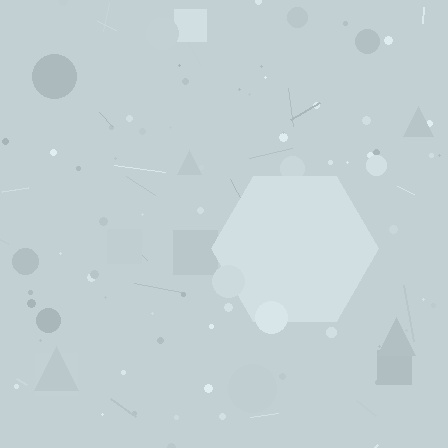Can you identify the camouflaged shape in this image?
The camouflaged shape is a hexagon.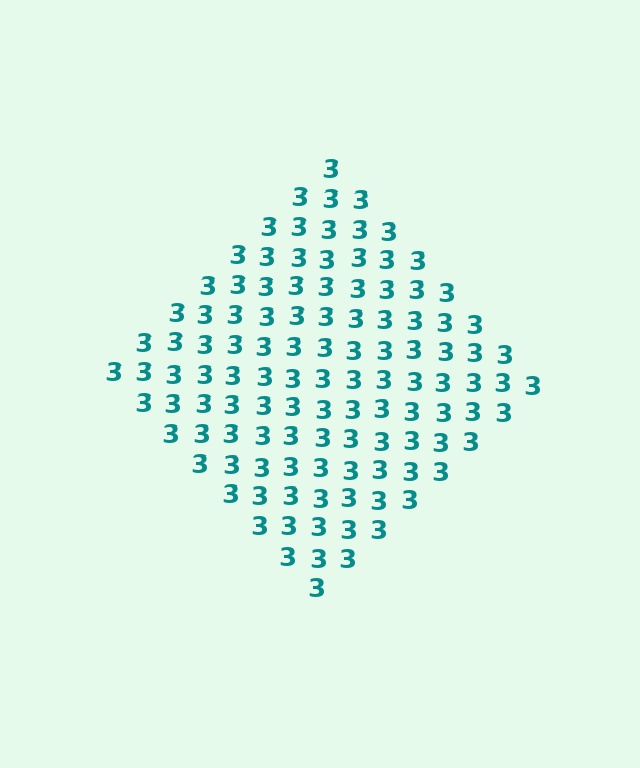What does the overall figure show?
The overall figure shows a diamond.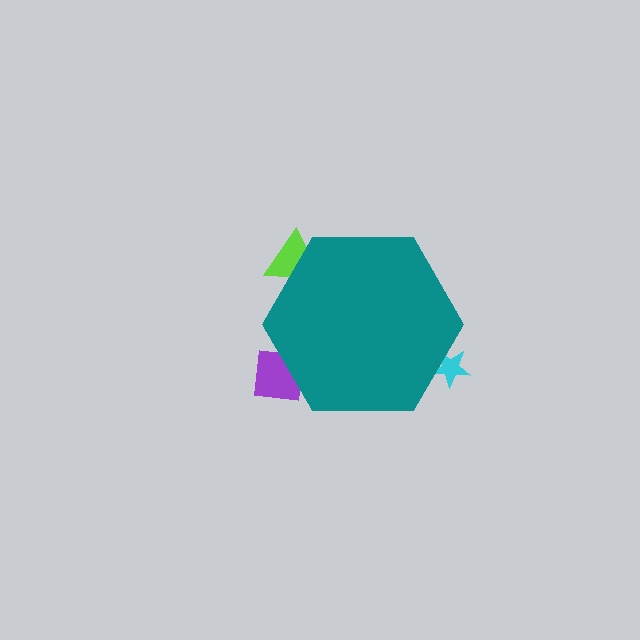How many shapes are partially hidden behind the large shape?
3 shapes are partially hidden.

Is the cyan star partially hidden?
Yes, the cyan star is partially hidden behind the teal hexagon.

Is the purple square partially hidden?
Yes, the purple square is partially hidden behind the teal hexagon.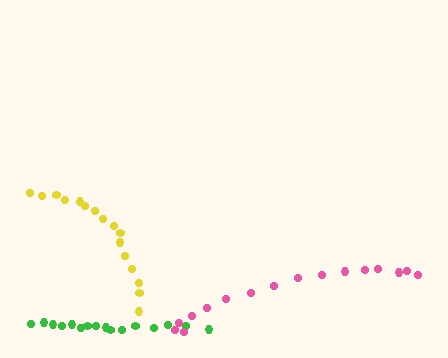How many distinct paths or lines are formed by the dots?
There are 3 distinct paths.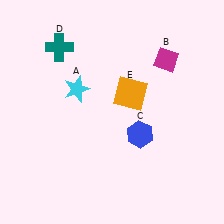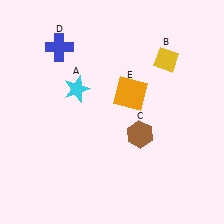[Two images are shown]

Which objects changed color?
B changed from magenta to yellow. C changed from blue to brown. D changed from teal to blue.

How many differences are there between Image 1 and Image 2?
There are 3 differences between the two images.